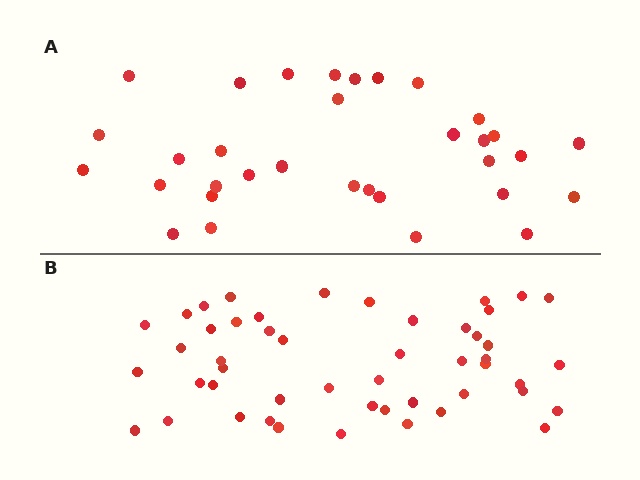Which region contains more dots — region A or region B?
Region B (the bottom region) has more dots.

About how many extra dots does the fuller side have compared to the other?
Region B has approximately 15 more dots than region A.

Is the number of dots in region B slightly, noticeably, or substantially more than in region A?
Region B has substantially more. The ratio is roughly 1.5 to 1.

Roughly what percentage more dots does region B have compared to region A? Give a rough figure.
About 50% more.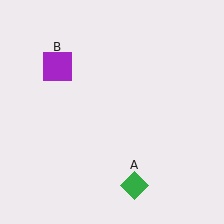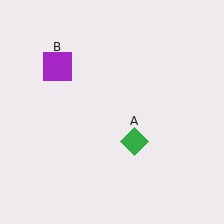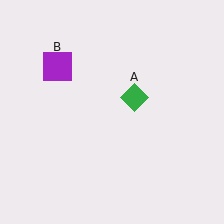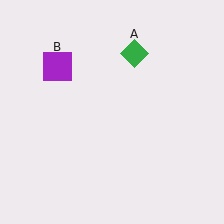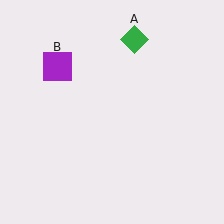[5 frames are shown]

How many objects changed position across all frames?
1 object changed position: green diamond (object A).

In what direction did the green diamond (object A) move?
The green diamond (object A) moved up.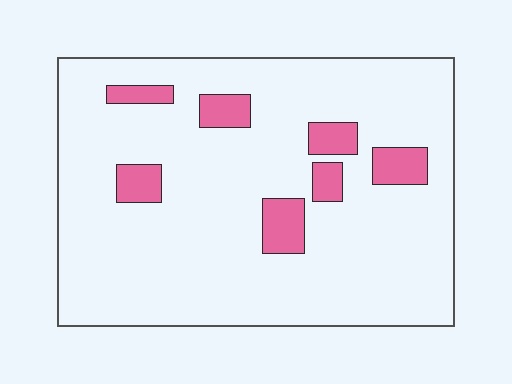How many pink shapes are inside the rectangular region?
7.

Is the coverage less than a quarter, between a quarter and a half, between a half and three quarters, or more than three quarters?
Less than a quarter.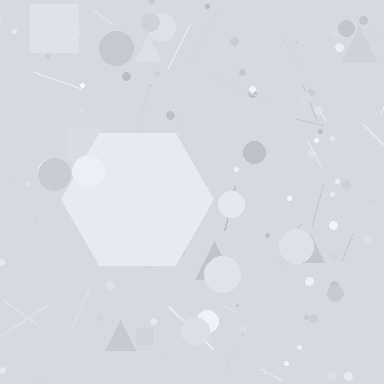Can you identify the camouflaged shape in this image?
The camouflaged shape is a hexagon.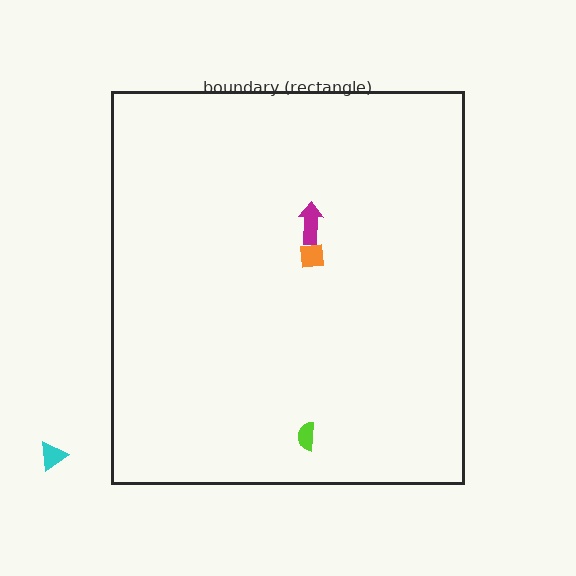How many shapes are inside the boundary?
3 inside, 1 outside.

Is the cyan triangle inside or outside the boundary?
Outside.